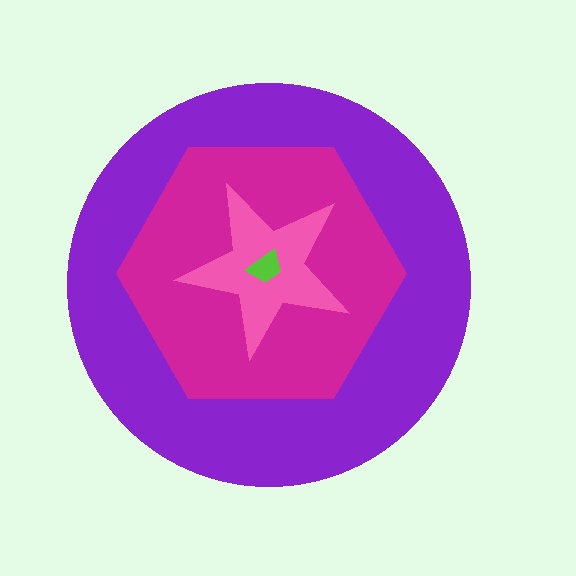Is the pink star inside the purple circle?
Yes.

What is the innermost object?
The lime trapezoid.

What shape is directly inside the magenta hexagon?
The pink star.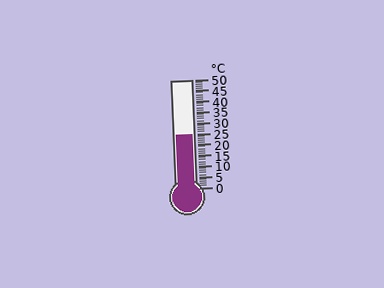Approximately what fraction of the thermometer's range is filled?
The thermometer is filled to approximately 50% of its range.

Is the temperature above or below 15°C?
The temperature is above 15°C.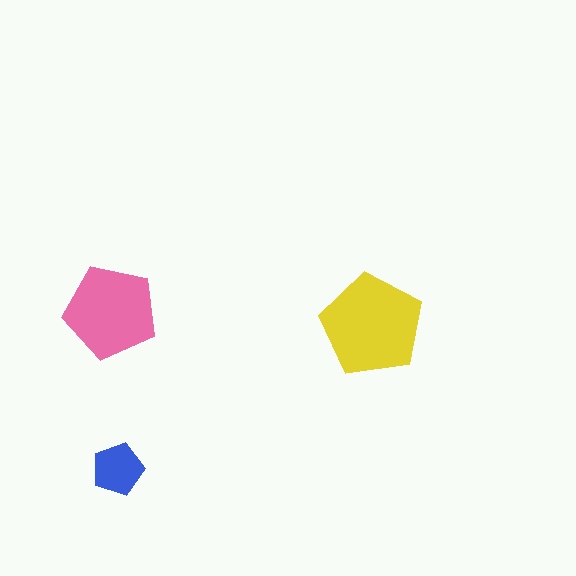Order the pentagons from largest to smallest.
the yellow one, the pink one, the blue one.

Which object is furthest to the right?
The yellow pentagon is rightmost.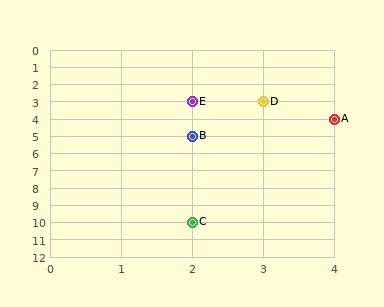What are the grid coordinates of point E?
Point E is at grid coordinates (2, 3).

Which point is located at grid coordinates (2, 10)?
Point C is at (2, 10).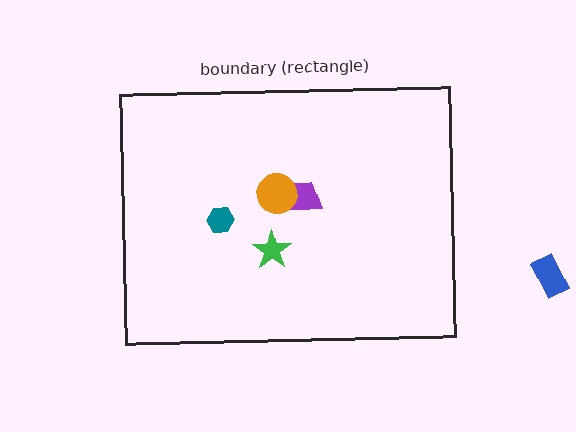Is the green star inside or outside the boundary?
Inside.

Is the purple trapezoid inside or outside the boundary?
Inside.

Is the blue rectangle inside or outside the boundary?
Outside.